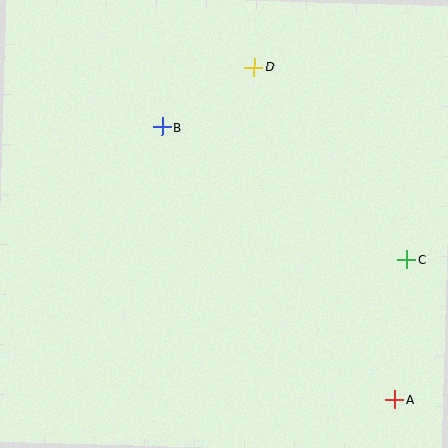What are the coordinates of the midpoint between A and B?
The midpoint between A and B is at (279, 263).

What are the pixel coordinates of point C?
Point C is at (407, 260).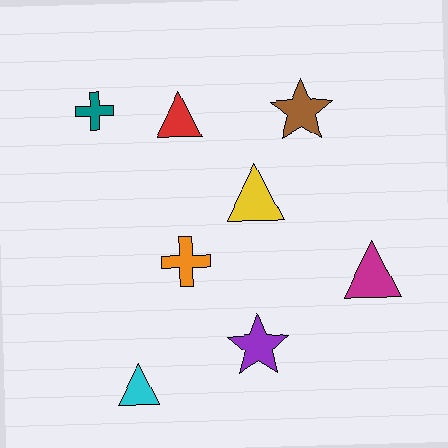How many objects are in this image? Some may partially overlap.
There are 8 objects.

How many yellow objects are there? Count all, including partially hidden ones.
There is 1 yellow object.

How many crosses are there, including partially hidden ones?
There are 2 crosses.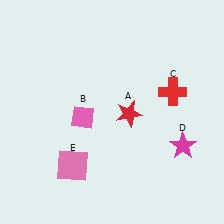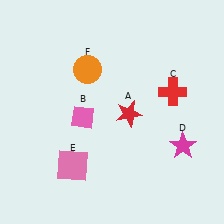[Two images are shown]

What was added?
An orange circle (F) was added in Image 2.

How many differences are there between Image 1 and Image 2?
There is 1 difference between the two images.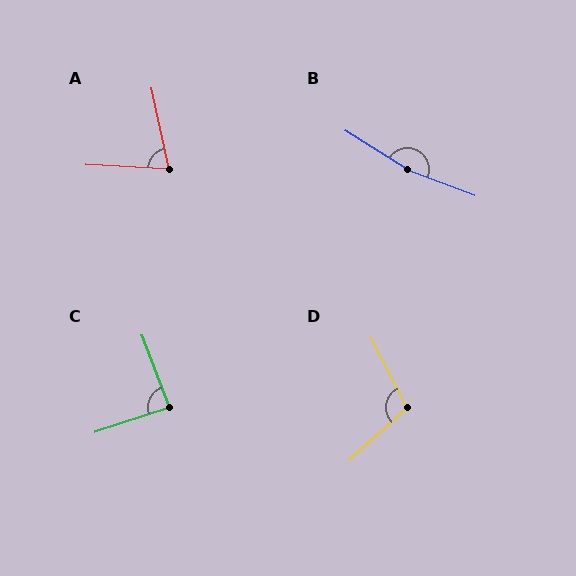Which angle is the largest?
B, at approximately 169 degrees.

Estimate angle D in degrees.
Approximately 106 degrees.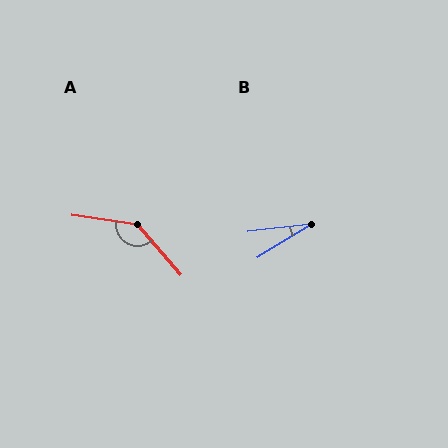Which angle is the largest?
A, at approximately 139 degrees.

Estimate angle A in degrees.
Approximately 139 degrees.